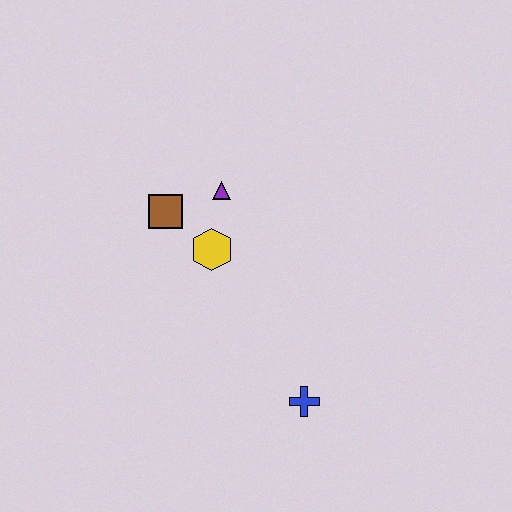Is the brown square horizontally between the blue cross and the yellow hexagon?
No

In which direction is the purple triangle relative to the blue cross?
The purple triangle is above the blue cross.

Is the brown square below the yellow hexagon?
No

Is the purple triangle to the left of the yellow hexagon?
No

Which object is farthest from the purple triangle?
The blue cross is farthest from the purple triangle.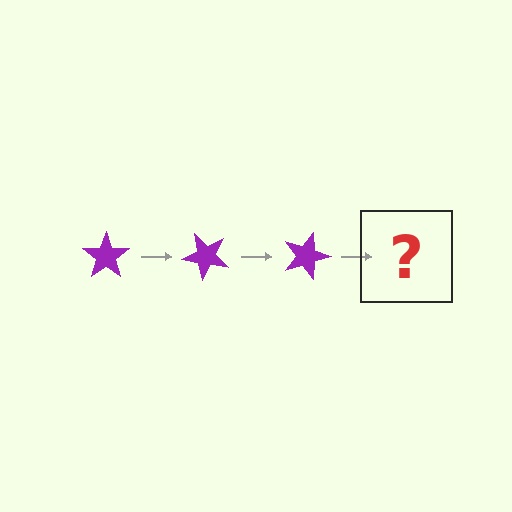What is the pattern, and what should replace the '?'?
The pattern is that the star rotates 45 degrees each step. The '?' should be a purple star rotated 135 degrees.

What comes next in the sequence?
The next element should be a purple star rotated 135 degrees.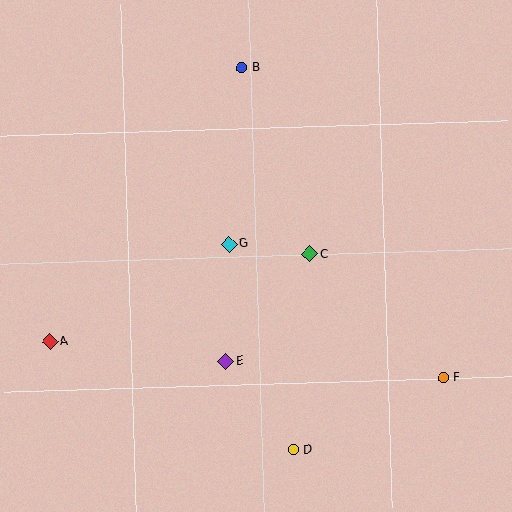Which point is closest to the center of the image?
Point G at (229, 244) is closest to the center.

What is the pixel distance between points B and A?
The distance between B and A is 335 pixels.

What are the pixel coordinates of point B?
Point B is at (242, 67).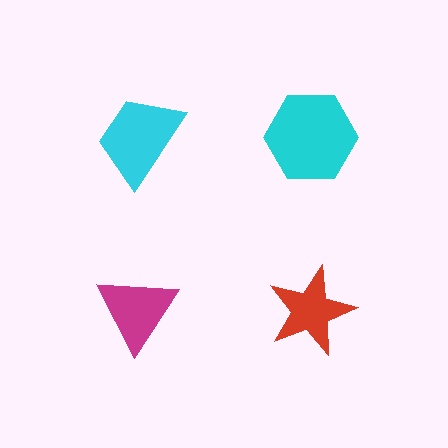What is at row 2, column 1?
A magenta triangle.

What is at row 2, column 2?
A red star.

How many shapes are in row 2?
2 shapes.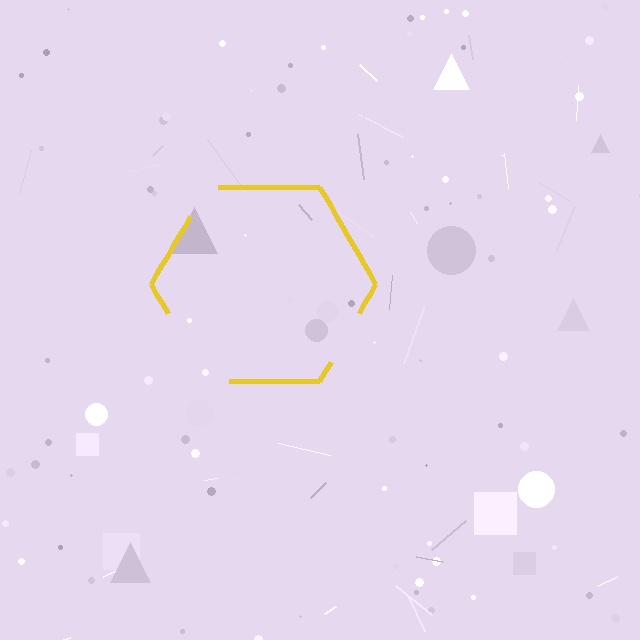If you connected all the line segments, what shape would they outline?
They would outline a hexagon.